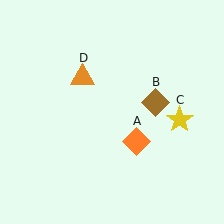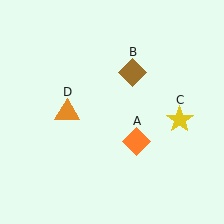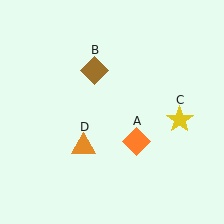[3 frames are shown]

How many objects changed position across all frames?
2 objects changed position: brown diamond (object B), orange triangle (object D).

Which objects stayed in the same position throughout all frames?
Orange diamond (object A) and yellow star (object C) remained stationary.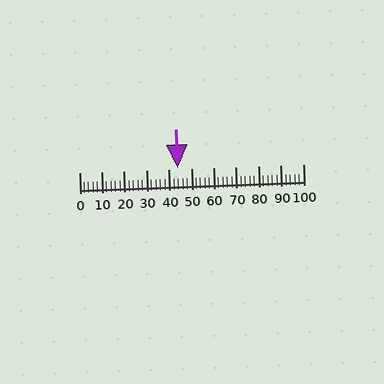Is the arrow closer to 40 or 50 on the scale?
The arrow is closer to 40.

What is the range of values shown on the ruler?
The ruler shows values from 0 to 100.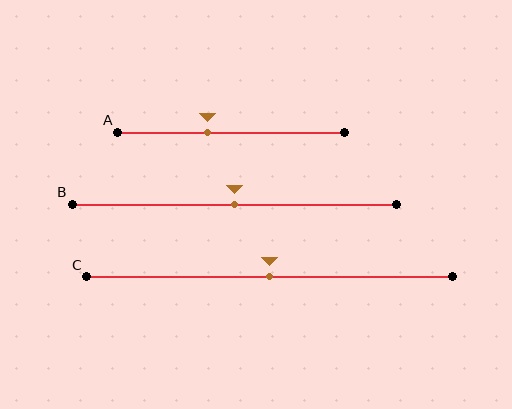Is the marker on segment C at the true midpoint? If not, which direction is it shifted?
Yes, the marker on segment C is at the true midpoint.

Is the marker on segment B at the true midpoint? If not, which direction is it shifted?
Yes, the marker on segment B is at the true midpoint.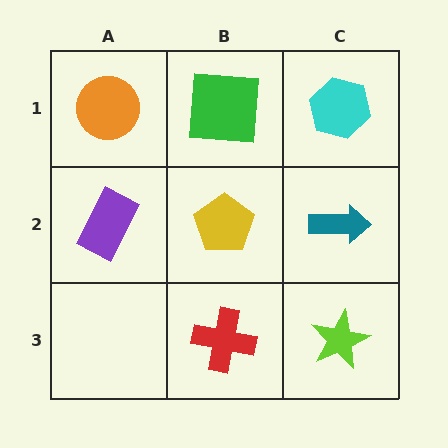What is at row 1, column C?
A cyan hexagon.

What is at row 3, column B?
A red cross.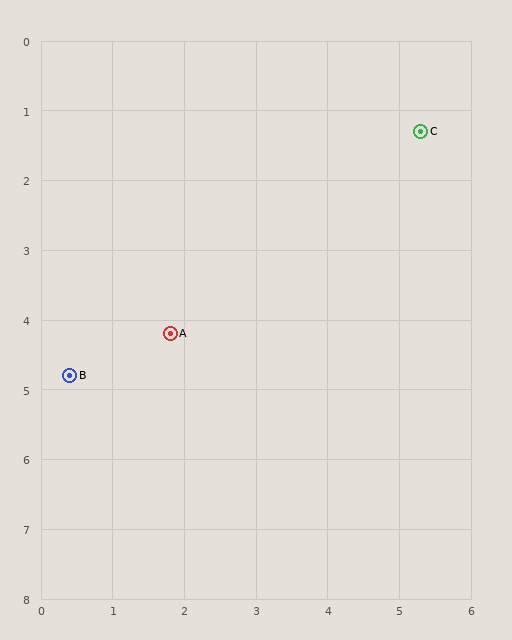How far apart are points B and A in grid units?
Points B and A are about 1.5 grid units apart.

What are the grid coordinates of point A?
Point A is at approximately (1.8, 4.2).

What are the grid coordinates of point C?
Point C is at approximately (5.3, 1.3).